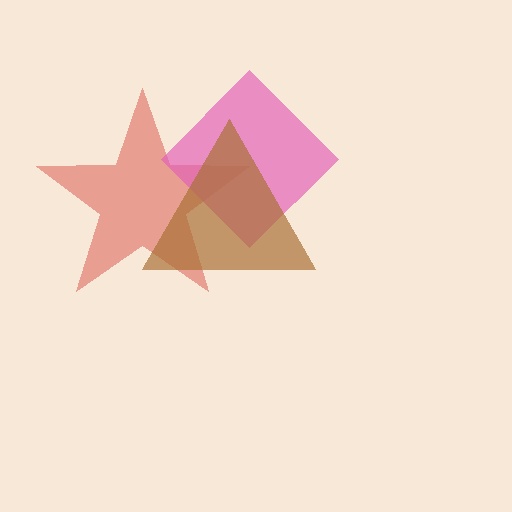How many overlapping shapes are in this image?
There are 3 overlapping shapes in the image.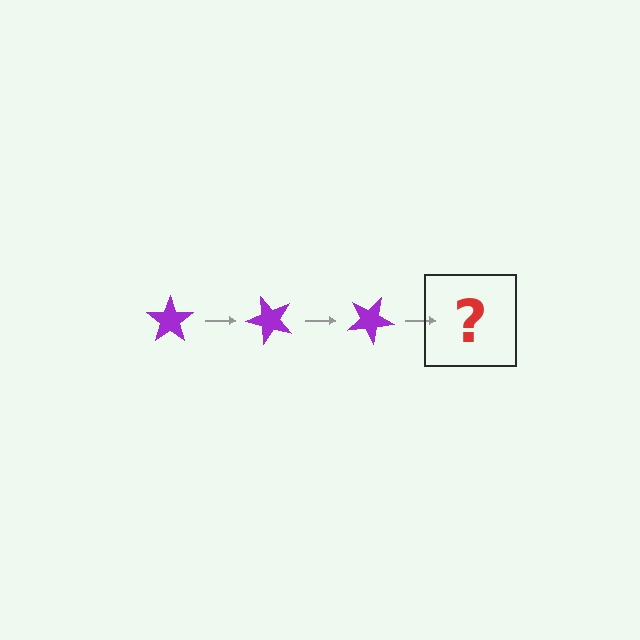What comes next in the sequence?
The next element should be a purple star rotated 150 degrees.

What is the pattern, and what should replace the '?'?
The pattern is that the star rotates 50 degrees each step. The '?' should be a purple star rotated 150 degrees.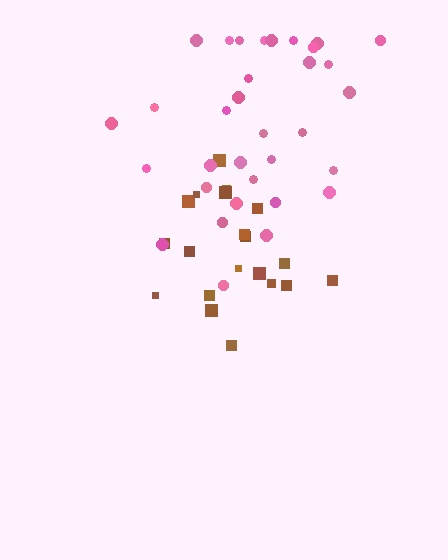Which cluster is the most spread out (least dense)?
Brown.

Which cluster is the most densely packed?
Pink.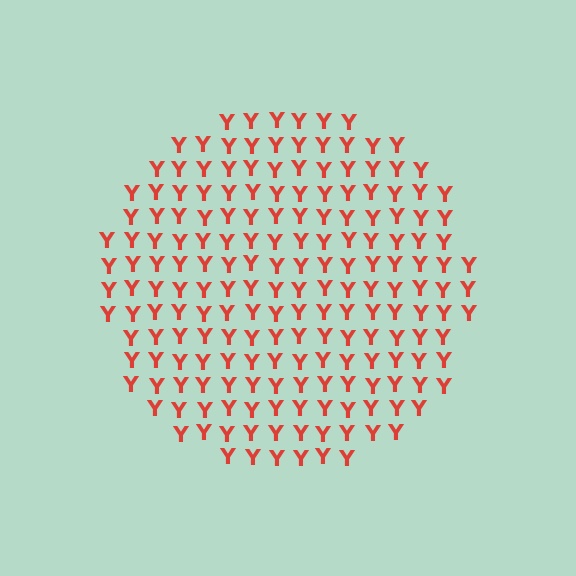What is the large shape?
The large shape is a circle.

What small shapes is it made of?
It is made of small letter Y's.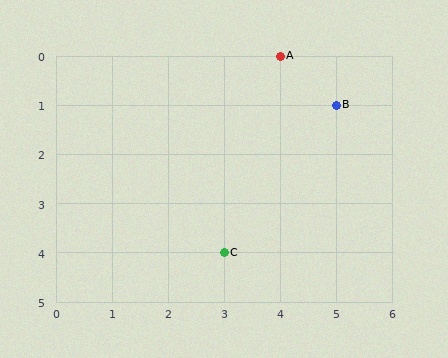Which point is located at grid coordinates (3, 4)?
Point C is at (3, 4).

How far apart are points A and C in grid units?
Points A and C are 1 column and 4 rows apart (about 4.1 grid units diagonally).